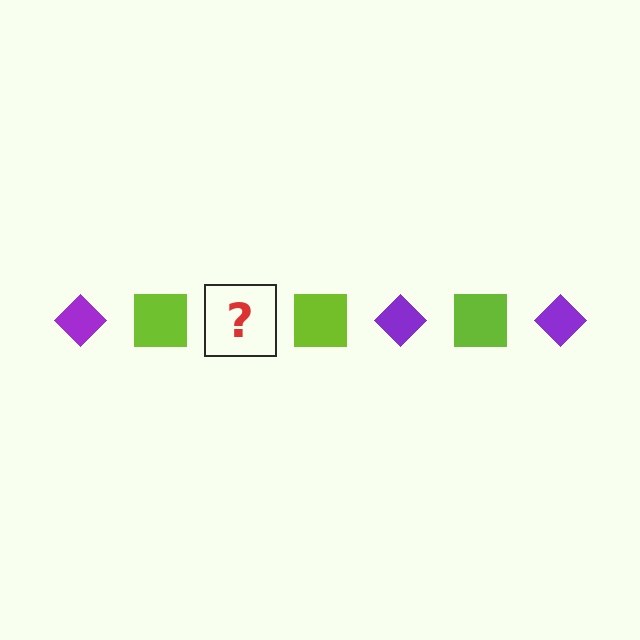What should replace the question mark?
The question mark should be replaced with a purple diamond.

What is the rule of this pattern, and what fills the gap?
The rule is that the pattern alternates between purple diamond and lime square. The gap should be filled with a purple diamond.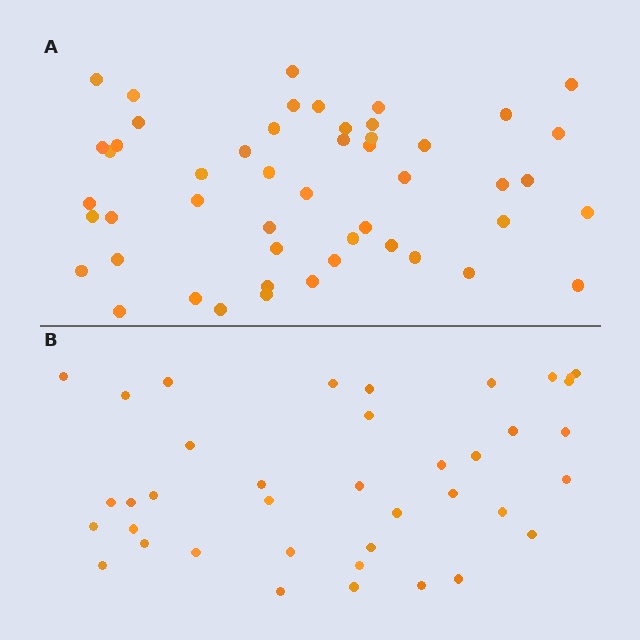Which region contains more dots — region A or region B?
Region A (the top region) has more dots.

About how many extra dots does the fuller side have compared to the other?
Region A has roughly 12 or so more dots than region B.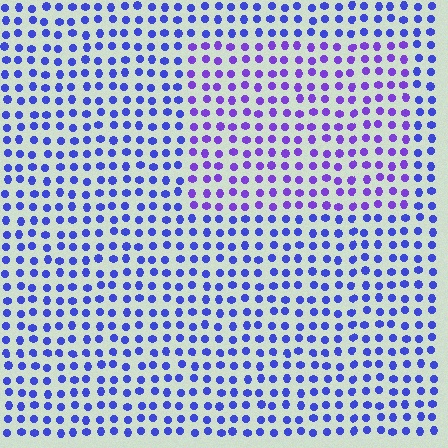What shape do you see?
I see a rectangle.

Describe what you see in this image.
The image is filled with small blue elements in a uniform arrangement. A rectangle-shaped region is visible where the elements are tinted to a slightly different hue, forming a subtle color boundary.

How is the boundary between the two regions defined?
The boundary is defined purely by a slight shift in hue (about 30 degrees). Spacing, size, and orientation are identical on both sides.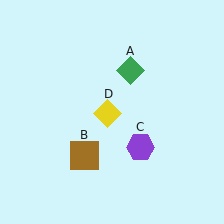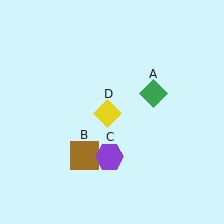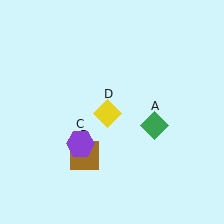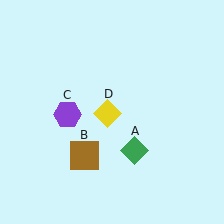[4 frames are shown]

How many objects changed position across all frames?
2 objects changed position: green diamond (object A), purple hexagon (object C).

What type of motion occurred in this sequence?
The green diamond (object A), purple hexagon (object C) rotated clockwise around the center of the scene.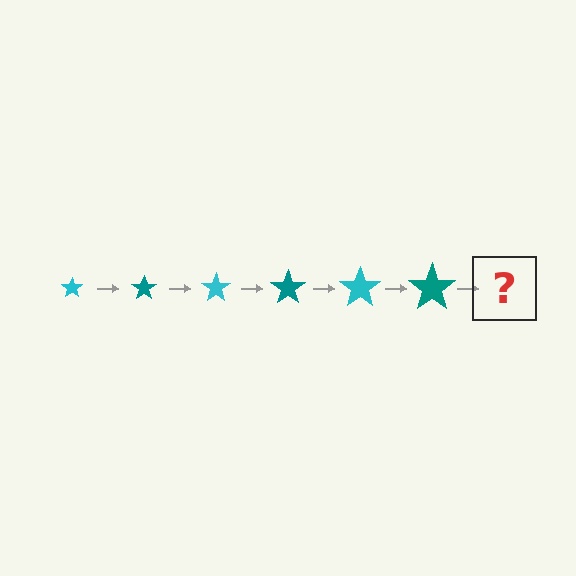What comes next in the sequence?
The next element should be a cyan star, larger than the previous one.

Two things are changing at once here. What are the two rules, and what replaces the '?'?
The two rules are that the star grows larger each step and the color cycles through cyan and teal. The '?' should be a cyan star, larger than the previous one.